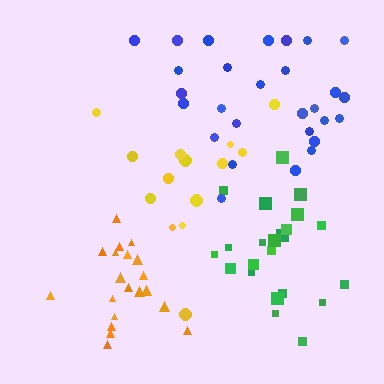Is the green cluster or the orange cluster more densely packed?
Green.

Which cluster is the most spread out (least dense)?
Yellow.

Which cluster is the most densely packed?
Green.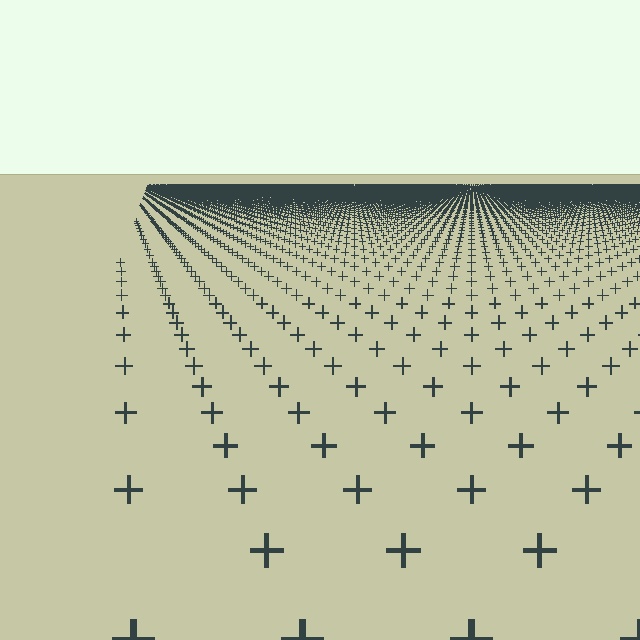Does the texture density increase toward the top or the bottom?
Density increases toward the top.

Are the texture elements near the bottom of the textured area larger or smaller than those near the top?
Larger. Near the bottom, elements are closer to the viewer and appear at a bigger on-screen size.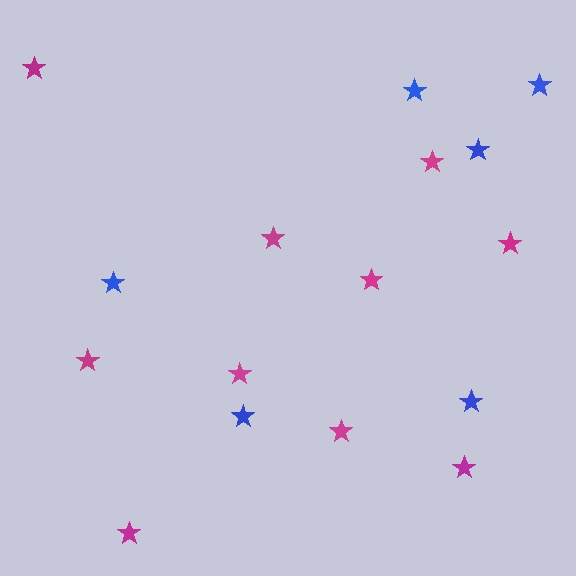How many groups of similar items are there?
There are 2 groups: one group of blue stars (6) and one group of magenta stars (10).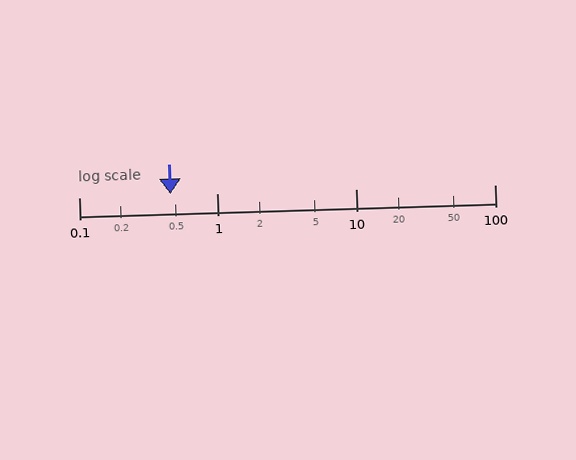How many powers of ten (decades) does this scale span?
The scale spans 3 decades, from 0.1 to 100.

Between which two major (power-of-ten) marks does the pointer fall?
The pointer is between 0.1 and 1.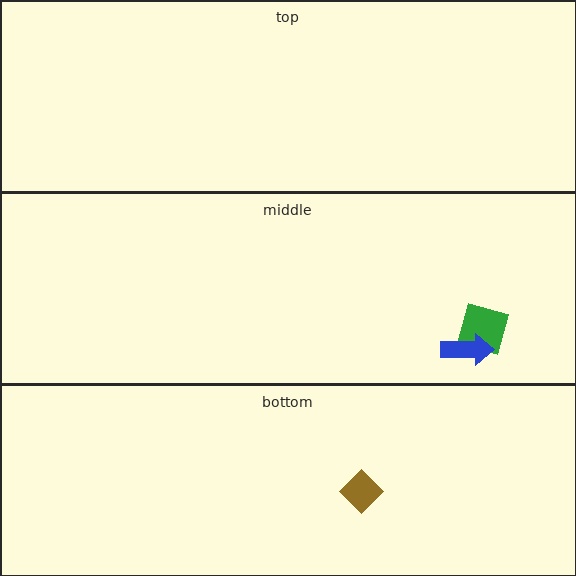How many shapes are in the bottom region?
1.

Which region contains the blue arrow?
The middle region.